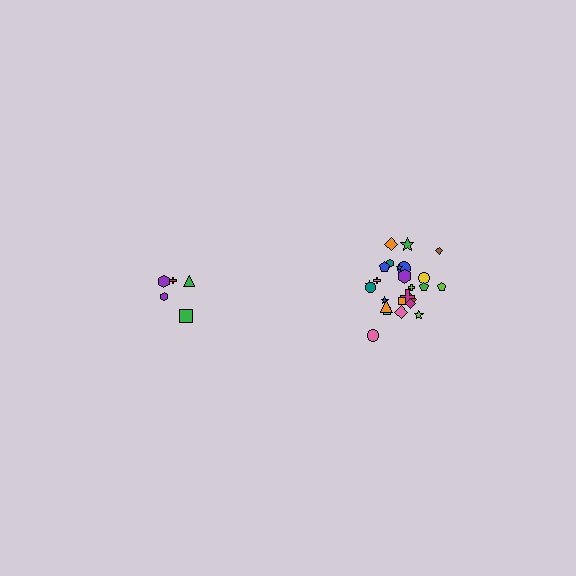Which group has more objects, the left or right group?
The right group.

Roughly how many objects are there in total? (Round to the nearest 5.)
Roughly 30 objects in total.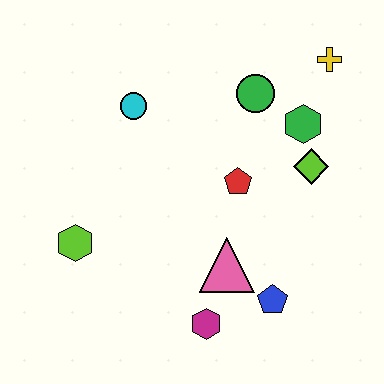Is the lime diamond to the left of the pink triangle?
No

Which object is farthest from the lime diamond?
The lime hexagon is farthest from the lime diamond.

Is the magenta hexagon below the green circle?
Yes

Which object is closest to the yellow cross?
The green hexagon is closest to the yellow cross.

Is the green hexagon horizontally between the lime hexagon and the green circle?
No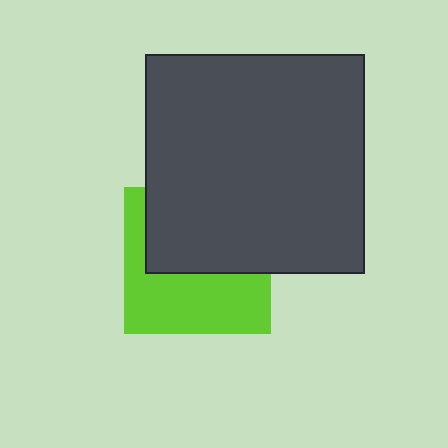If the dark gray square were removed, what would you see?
You would see the complete lime square.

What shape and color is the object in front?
The object in front is a dark gray square.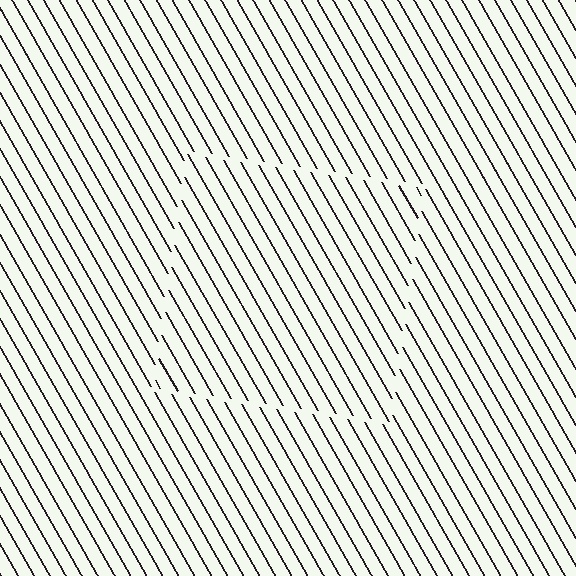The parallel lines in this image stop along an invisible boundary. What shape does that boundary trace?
An illusory square. The interior of the shape contains the same grating, shifted by half a period — the contour is defined by the phase discontinuity where line-ends from the inner and outer gratings abut.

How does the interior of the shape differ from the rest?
The interior of the shape contains the same grating, shifted by half a period — the contour is defined by the phase discontinuity where line-ends from the inner and outer gratings abut.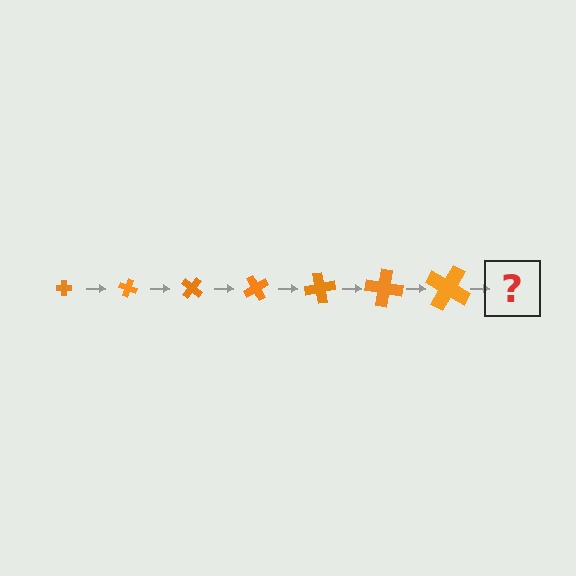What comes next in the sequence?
The next element should be a cross, larger than the previous one and rotated 140 degrees from the start.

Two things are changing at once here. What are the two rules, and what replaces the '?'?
The two rules are that the cross grows larger each step and it rotates 20 degrees each step. The '?' should be a cross, larger than the previous one and rotated 140 degrees from the start.